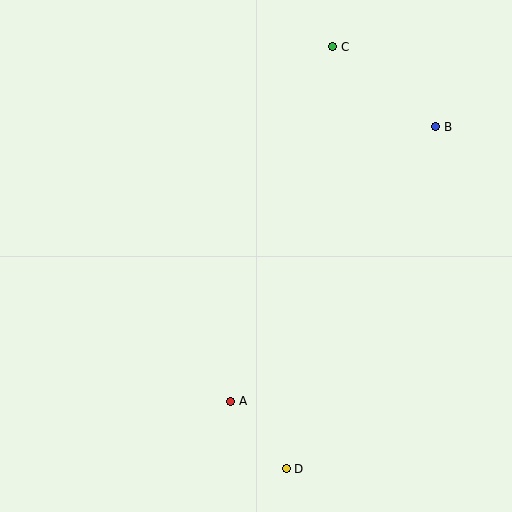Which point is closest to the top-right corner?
Point B is closest to the top-right corner.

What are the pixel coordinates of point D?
Point D is at (286, 469).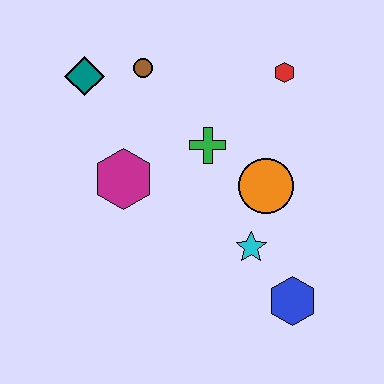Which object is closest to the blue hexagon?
The cyan star is closest to the blue hexagon.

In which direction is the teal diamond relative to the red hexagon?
The teal diamond is to the left of the red hexagon.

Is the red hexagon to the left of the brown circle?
No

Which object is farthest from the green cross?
The blue hexagon is farthest from the green cross.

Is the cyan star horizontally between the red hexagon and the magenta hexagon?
Yes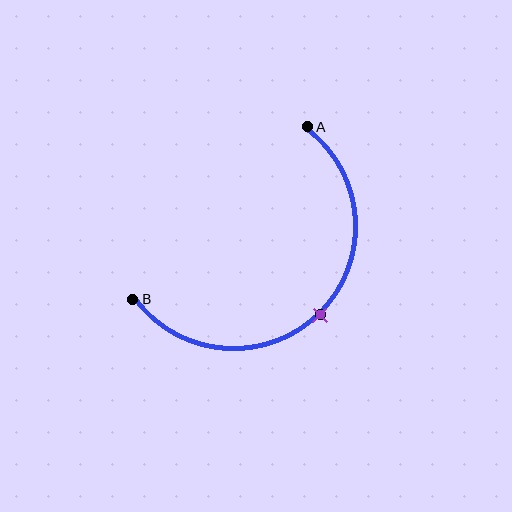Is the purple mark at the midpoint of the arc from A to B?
Yes. The purple mark lies on the arc at equal arc-length from both A and B — it is the arc midpoint.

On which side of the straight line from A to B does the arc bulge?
The arc bulges below and to the right of the straight line connecting A and B.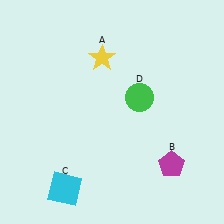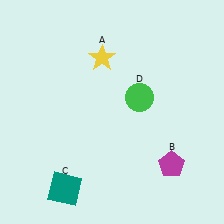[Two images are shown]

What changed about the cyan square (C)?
In Image 1, C is cyan. In Image 2, it changed to teal.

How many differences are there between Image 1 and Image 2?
There is 1 difference between the two images.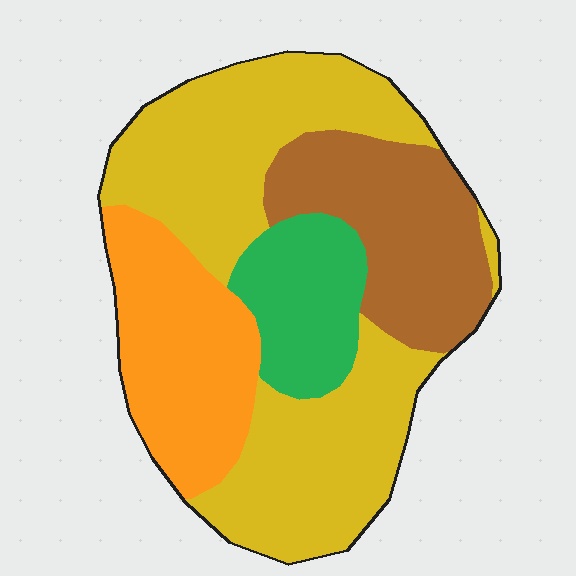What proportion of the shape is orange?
Orange takes up about one fifth (1/5) of the shape.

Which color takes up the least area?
Green, at roughly 15%.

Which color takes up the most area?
Yellow, at roughly 45%.